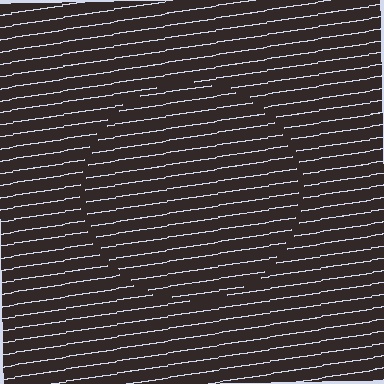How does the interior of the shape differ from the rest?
The interior of the shape contains the same grating, shifted by half a period — the contour is defined by the phase discontinuity where line-ends from the inner and outer gratings abut.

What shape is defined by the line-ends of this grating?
An illusory circle. The interior of the shape contains the same grating, shifted by half a period — the contour is defined by the phase discontinuity where line-ends from the inner and outer gratings abut.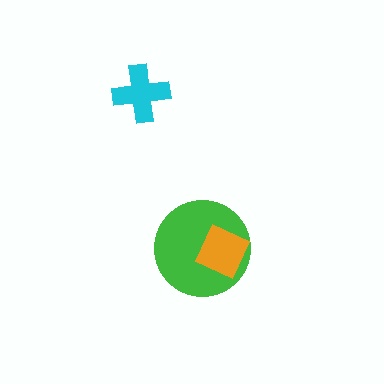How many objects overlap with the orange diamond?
1 object overlaps with the orange diamond.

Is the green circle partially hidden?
Yes, it is partially covered by another shape.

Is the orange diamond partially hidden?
No, no other shape covers it.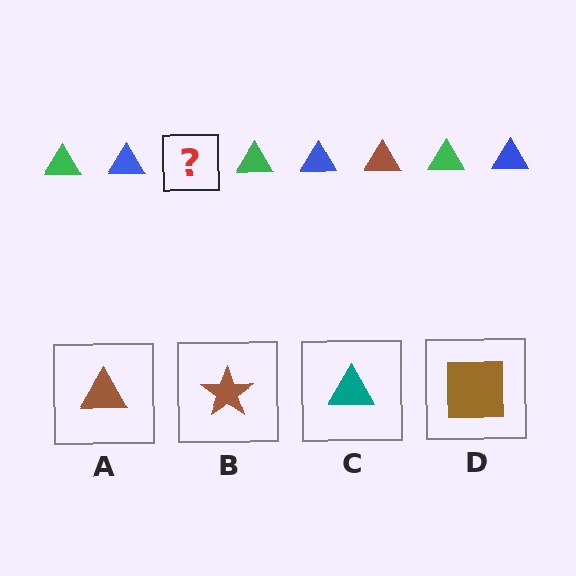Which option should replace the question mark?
Option A.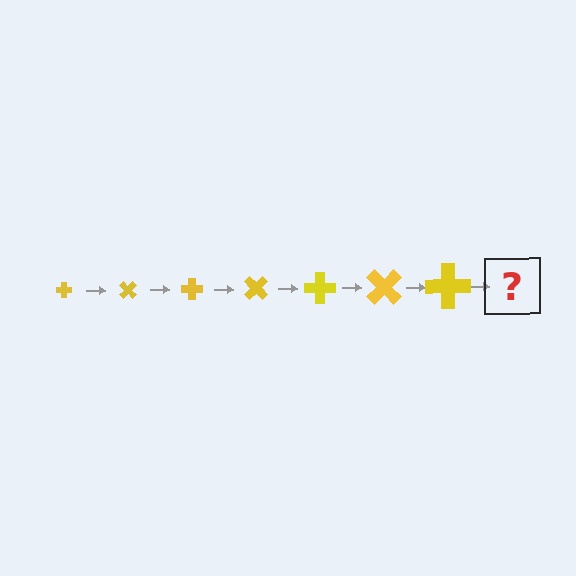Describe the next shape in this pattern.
It should be a cross, larger than the previous one and rotated 315 degrees from the start.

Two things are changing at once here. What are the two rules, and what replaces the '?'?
The two rules are that the cross grows larger each step and it rotates 45 degrees each step. The '?' should be a cross, larger than the previous one and rotated 315 degrees from the start.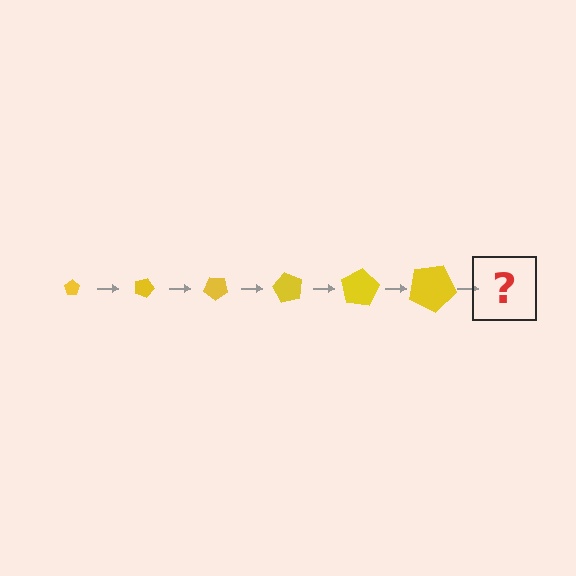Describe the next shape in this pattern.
It should be a pentagon, larger than the previous one and rotated 120 degrees from the start.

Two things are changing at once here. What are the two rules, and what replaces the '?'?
The two rules are that the pentagon grows larger each step and it rotates 20 degrees each step. The '?' should be a pentagon, larger than the previous one and rotated 120 degrees from the start.